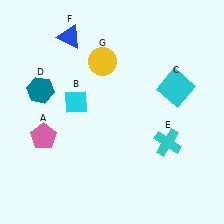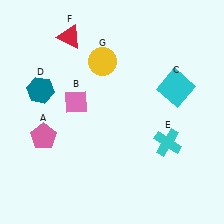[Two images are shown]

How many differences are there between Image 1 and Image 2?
There are 2 differences between the two images.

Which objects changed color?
B changed from cyan to pink. F changed from blue to red.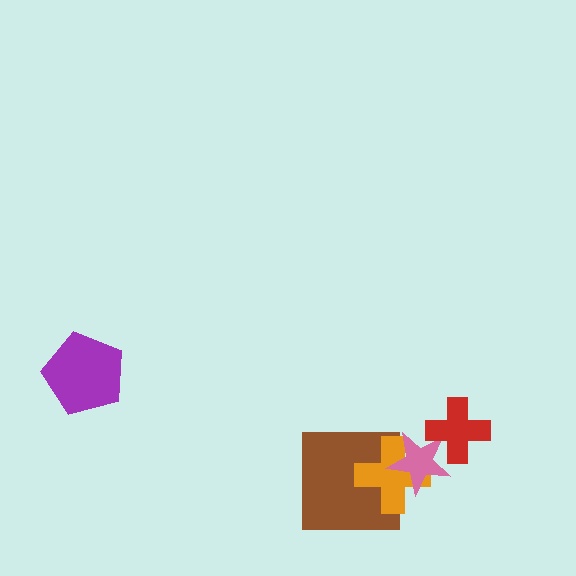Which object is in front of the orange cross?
The pink star is in front of the orange cross.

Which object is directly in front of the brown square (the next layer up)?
The orange cross is directly in front of the brown square.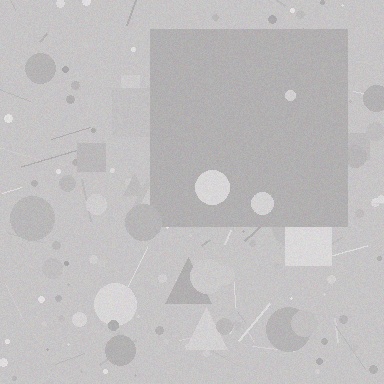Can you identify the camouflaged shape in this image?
The camouflaged shape is a square.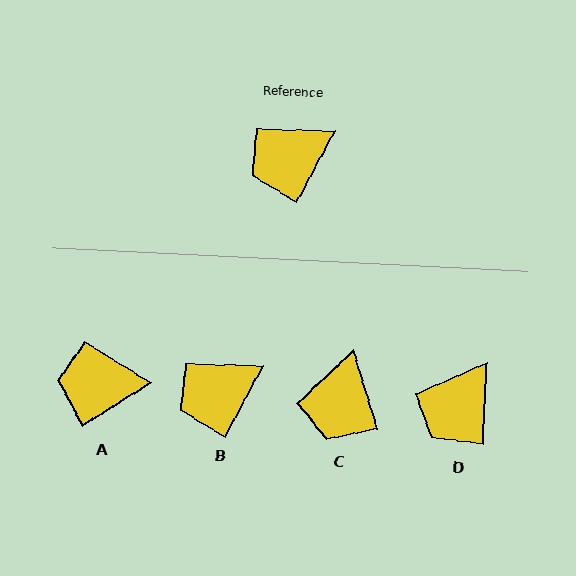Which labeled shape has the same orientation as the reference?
B.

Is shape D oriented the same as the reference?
No, it is off by about 25 degrees.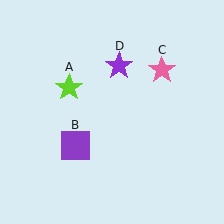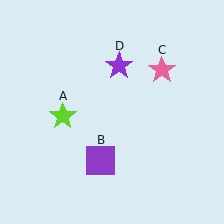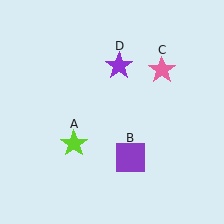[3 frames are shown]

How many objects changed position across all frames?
2 objects changed position: lime star (object A), purple square (object B).